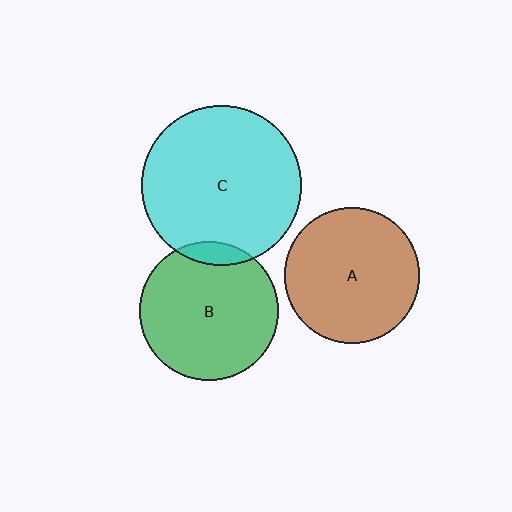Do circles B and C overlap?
Yes.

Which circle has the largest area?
Circle C (cyan).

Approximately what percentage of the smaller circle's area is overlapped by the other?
Approximately 10%.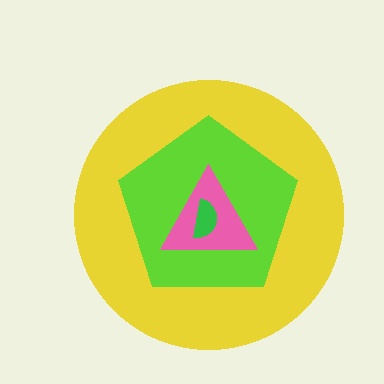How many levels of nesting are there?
4.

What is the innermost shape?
The green semicircle.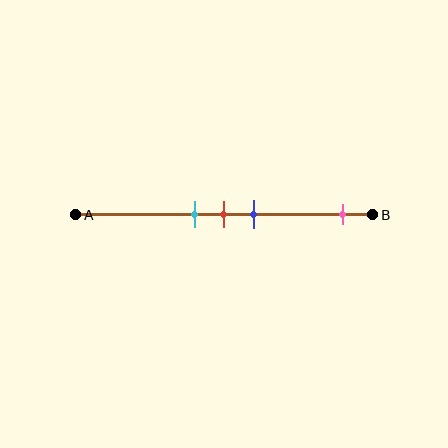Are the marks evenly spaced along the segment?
No, the marks are not evenly spaced.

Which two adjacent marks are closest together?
The cyan and red marks are the closest adjacent pair.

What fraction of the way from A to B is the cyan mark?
The cyan mark is approximately 40% (0.4) of the way from A to B.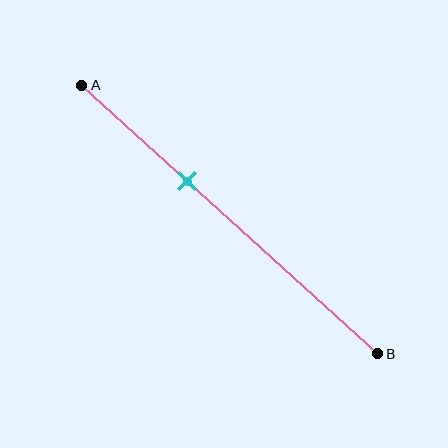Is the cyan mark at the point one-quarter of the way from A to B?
No, the mark is at about 35% from A, not at the 25% one-quarter point.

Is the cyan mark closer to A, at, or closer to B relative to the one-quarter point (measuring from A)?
The cyan mark is closer to point B than the one-quarter point of segment AB.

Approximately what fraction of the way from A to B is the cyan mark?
The cyan mark is approximately 35% of the way from A to B.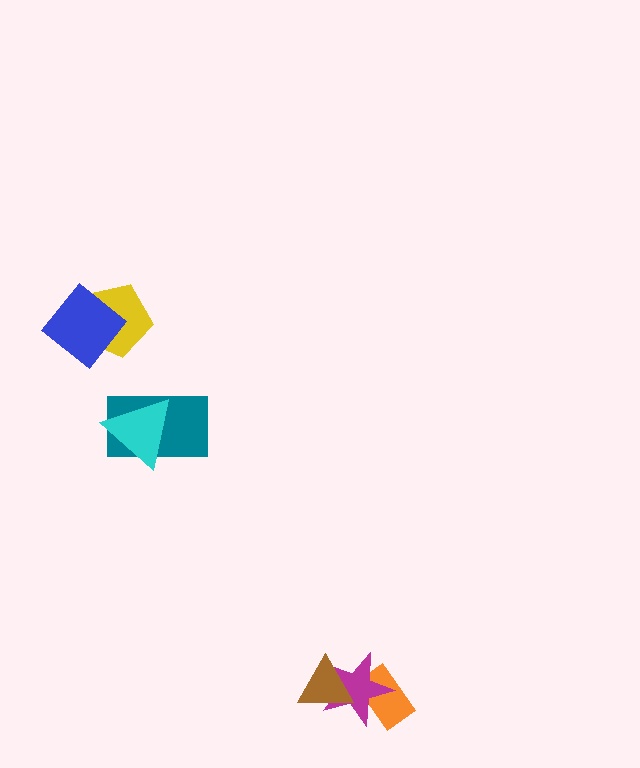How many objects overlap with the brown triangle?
1 object overlaps with the brown triangle.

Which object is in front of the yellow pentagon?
The blue diamond is in front of the yellow pentagon.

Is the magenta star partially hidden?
Yes, it is partially covered by another shape.